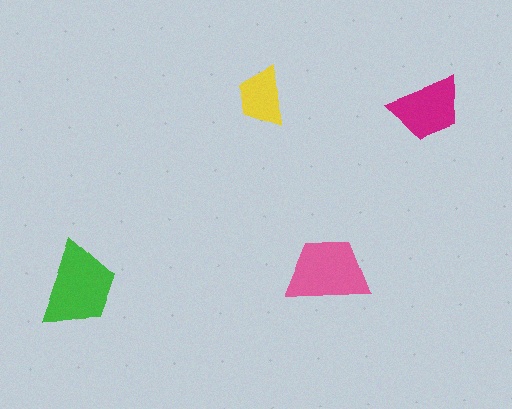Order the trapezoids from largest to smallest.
the green one, the pink one, the magenta one, the yellow one.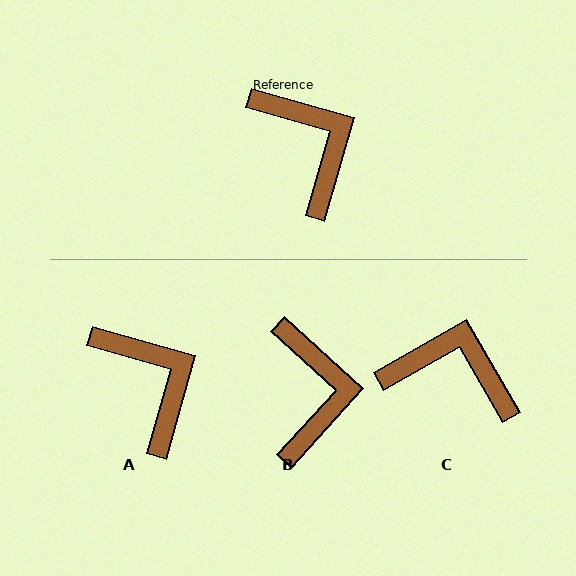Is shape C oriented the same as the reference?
No, it is off by about 46 degrees.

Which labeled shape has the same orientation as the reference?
A.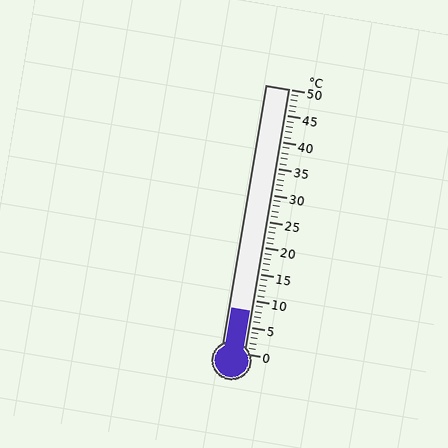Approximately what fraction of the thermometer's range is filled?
The thermometer is filled to approximately 15% of its range.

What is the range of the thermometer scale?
The thermometer scale ranges from 0°C to 50°C.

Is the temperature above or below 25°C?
The temperature is below 25°C.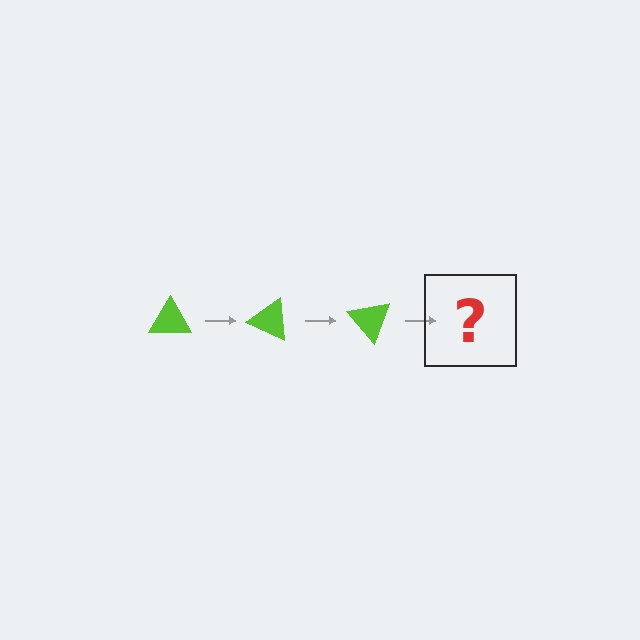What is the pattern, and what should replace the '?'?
The pattern is that the triangle rotates 25 degrees each step. The '?' should be a lime triangle rotated 75 degrees.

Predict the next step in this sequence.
The next step is a lime triangle rotated 75 degrees.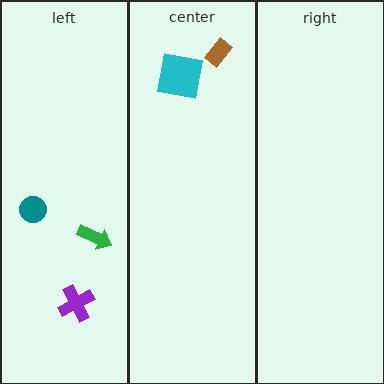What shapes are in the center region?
The brown rectangle, the cyan square.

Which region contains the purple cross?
The left region.